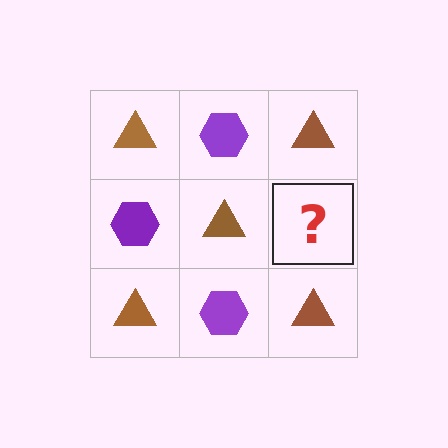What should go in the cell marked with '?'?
The missing cell should contain a purple hexagon.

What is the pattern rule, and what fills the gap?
The rule is that it alternates brown triangle and purple hexagon in a checkerboard pattern. The gap should be filled with a purple hexagon.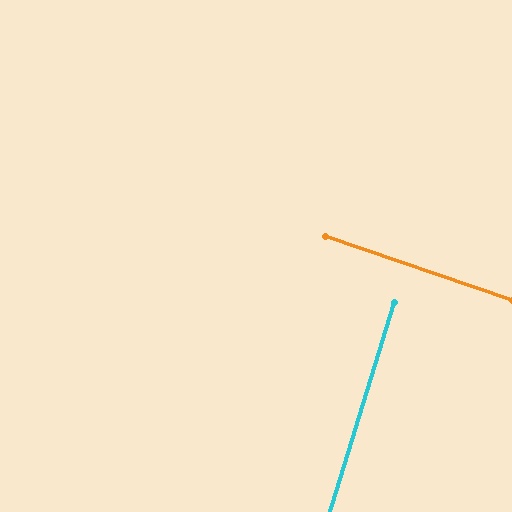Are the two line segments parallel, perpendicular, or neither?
Perpendicular — they meet at approximately 88°.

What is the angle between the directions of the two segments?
Approximately 88 degrees.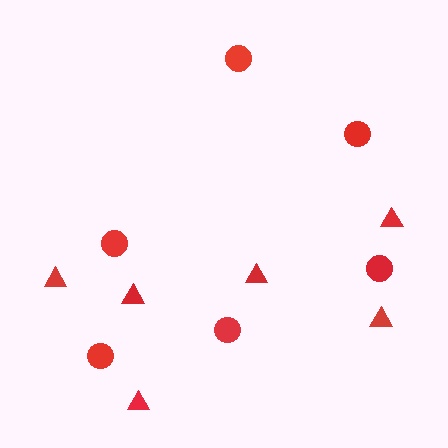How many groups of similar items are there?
There are 2 groups: one group of circles (6) and one group of triangles (6).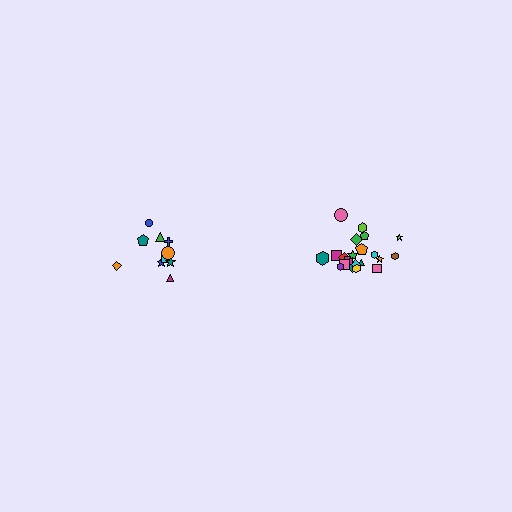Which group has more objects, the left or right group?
The right group.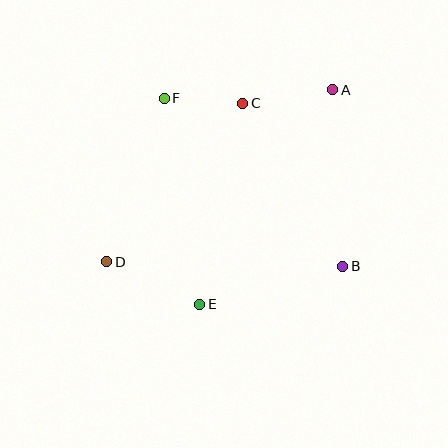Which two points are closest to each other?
Points C and F are closest to each other.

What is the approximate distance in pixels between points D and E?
The distance between D and E is approximately 102 pixels.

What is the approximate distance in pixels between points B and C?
The distance between B and C is approximately 191 pixels.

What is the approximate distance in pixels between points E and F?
The distance between E and F is approximately 209 pixels.